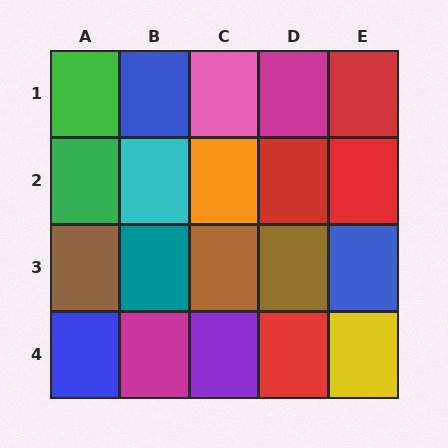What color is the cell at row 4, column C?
Purple.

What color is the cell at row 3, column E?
Blue.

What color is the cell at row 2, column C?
Orange.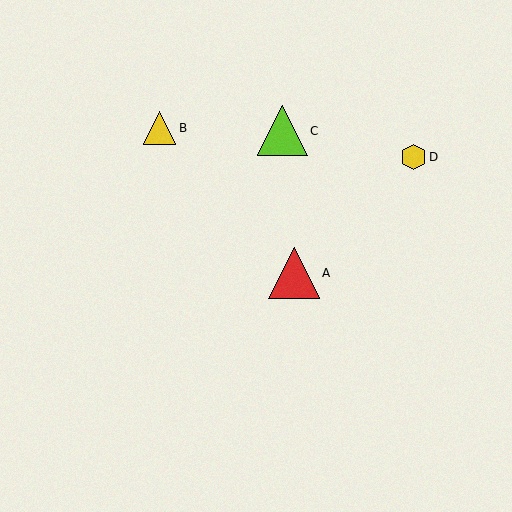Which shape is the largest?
The red triangle (labeled A) is the largest.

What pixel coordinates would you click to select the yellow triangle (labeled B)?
Click at (159, 128) to select the yellow triangle B.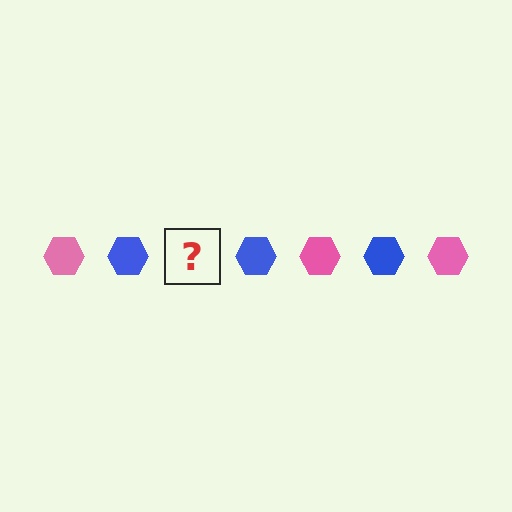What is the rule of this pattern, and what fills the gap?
The rule is that the pattern cycles through pink, blue hexagons. The gap should be filled with a pink hexagon.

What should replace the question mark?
The question mark should be replaced with a pink hexagon.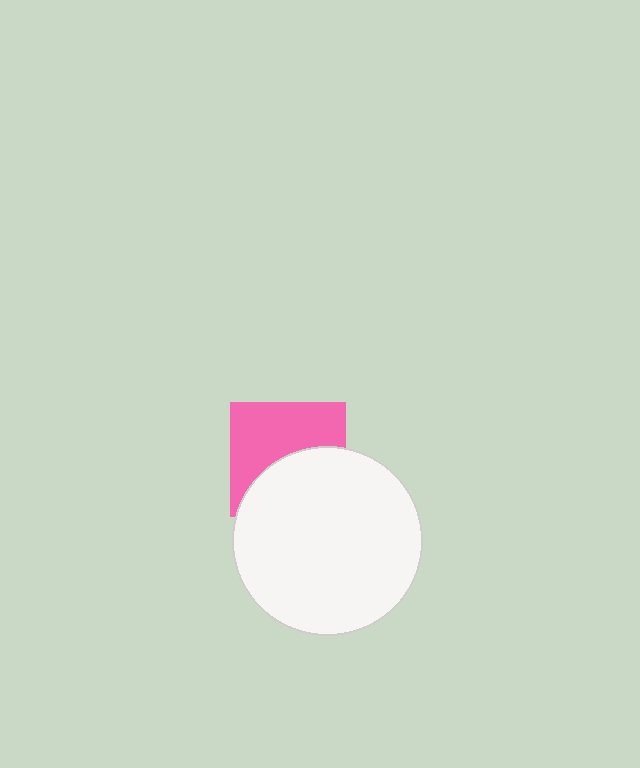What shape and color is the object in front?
The object in front is a white circle.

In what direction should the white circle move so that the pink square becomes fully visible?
The white circle should move down. That is the shortest direction to clear the overlap and leave the pink square fully visible.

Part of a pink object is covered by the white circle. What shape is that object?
It is a square.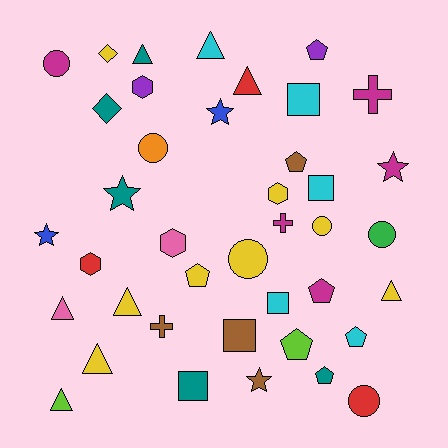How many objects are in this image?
There are 40 objects.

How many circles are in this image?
There are 6 circles.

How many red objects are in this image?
There are 3 red objects.